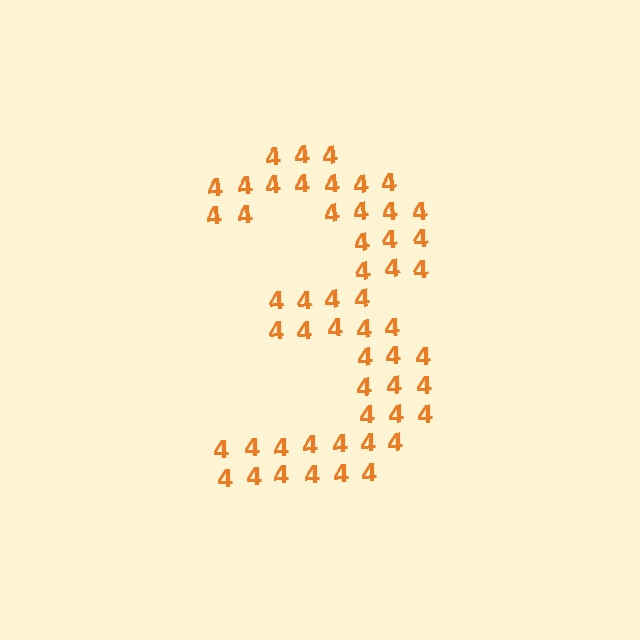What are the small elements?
The small elements are digit 4's.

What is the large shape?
The large shape is the digit 3.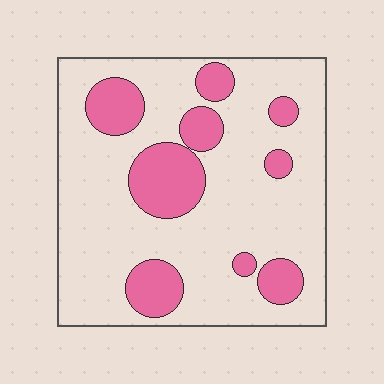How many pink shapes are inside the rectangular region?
9.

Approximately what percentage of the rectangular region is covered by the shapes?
Approximately 25%.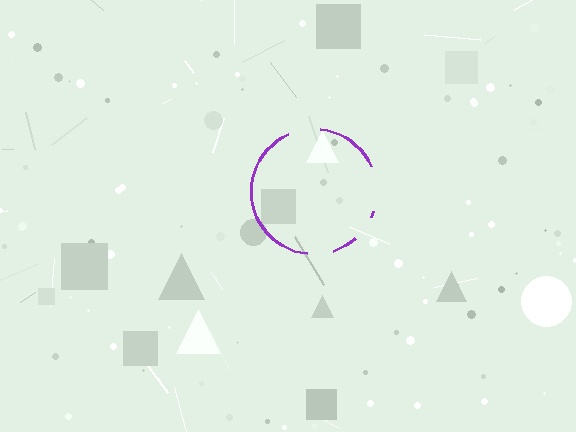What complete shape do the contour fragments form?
The contour fragments form a circle.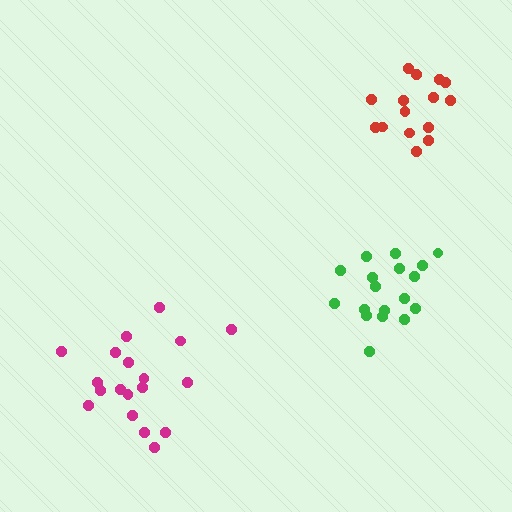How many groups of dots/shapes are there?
There are 3 groups.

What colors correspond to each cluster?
The clusters are colored: green, magenta, red.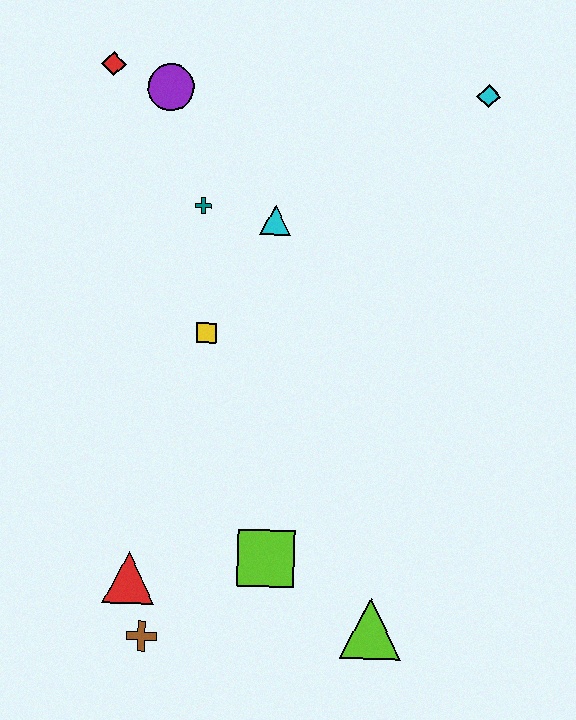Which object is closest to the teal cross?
The cyan triangle is closest to the teal cross.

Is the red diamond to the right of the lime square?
No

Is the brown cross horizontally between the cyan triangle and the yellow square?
No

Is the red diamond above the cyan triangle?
Yes